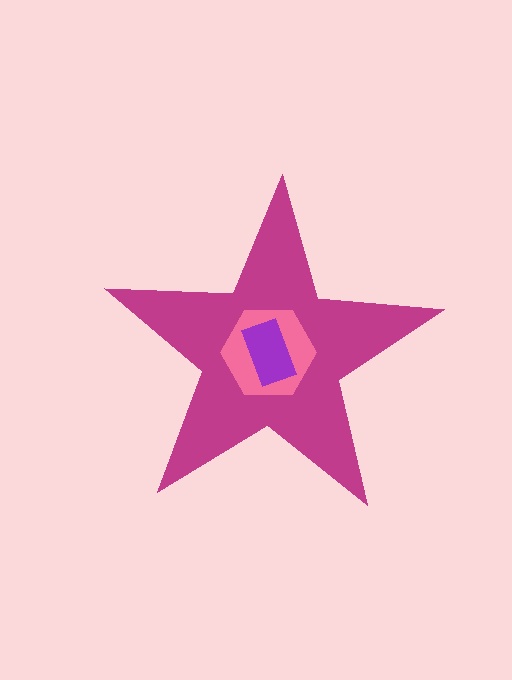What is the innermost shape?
The purple rectangle.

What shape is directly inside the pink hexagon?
The purple rectangle.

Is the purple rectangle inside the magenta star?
Yes.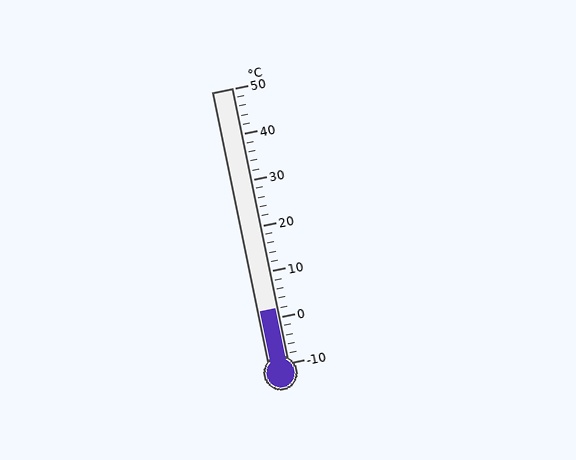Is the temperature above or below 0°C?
The temperature is above 0°C.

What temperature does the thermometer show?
The thermometer shows approximately 2°C.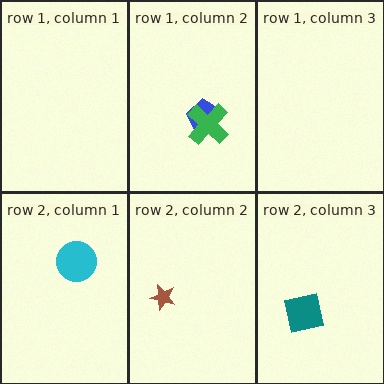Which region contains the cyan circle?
The row 2, column 1 region.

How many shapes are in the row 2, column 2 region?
1.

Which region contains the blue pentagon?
The row 1, column 2 region.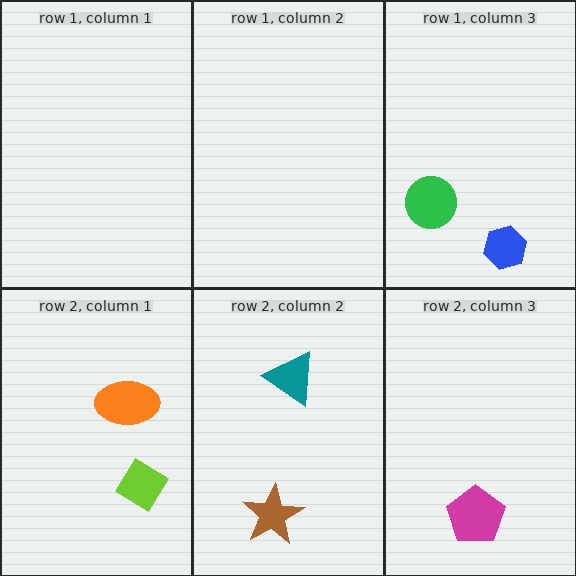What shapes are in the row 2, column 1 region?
The orange ellipse, the lime diamond.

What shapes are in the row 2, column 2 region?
The teal triangle, the brown star.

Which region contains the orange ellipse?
The row 2, column 1 region.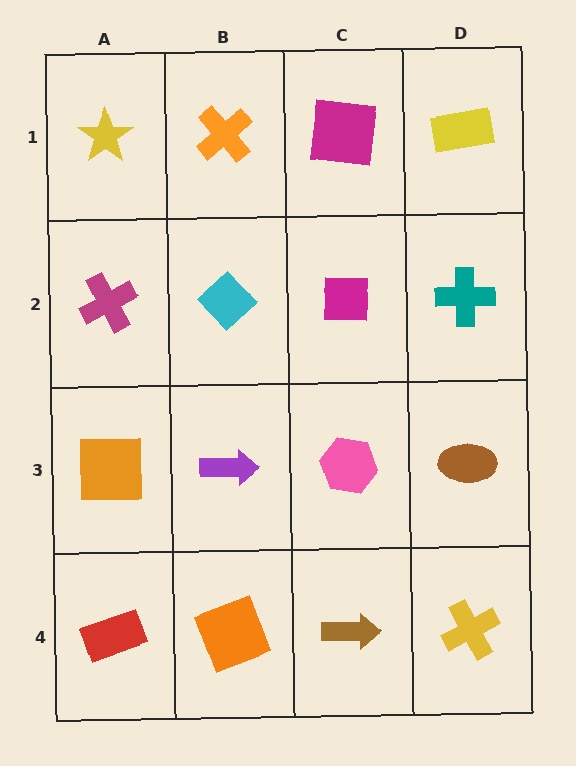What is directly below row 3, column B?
An orange square.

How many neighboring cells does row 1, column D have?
2.